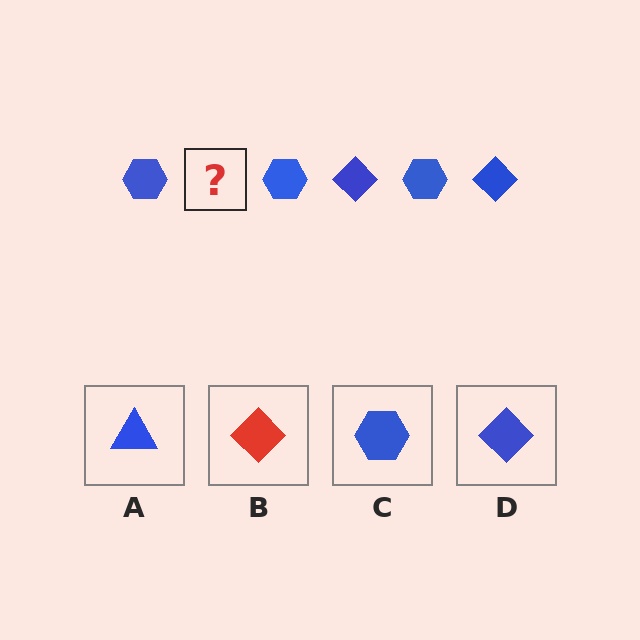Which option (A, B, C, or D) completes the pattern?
D.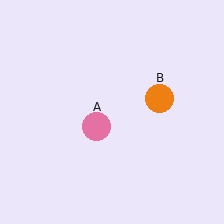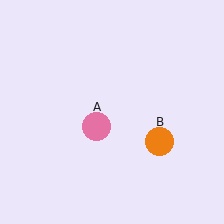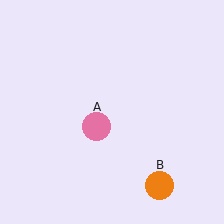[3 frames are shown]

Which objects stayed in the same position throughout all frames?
Pink circle (object A) remained stationary.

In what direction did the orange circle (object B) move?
The orange circle (object B) moved down.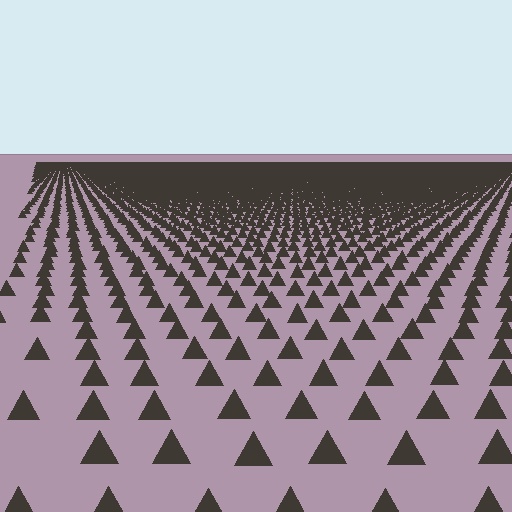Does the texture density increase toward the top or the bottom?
Density increases toward the top.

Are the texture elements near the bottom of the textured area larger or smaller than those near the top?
Larger. Near the bottom, elements are closer to the viewer and appear at a bigger on-screen size.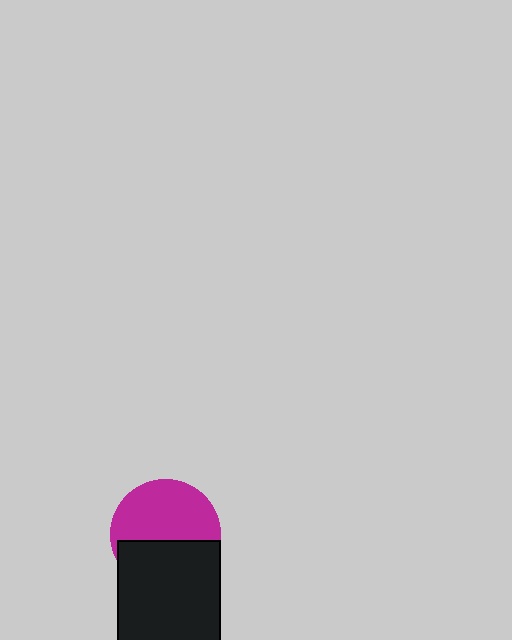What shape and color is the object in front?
The object in front is a black rectangle.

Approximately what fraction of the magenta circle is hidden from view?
Roughly 43% of the magenta circle is hidden behind the black rectangle.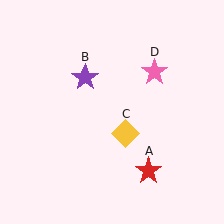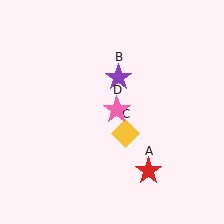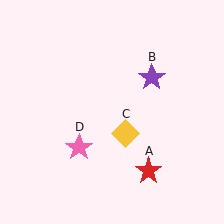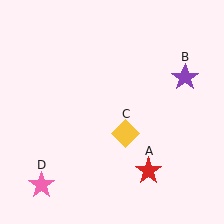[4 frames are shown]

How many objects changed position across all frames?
2 objects changed position: purple star (object B), pink star (object D).